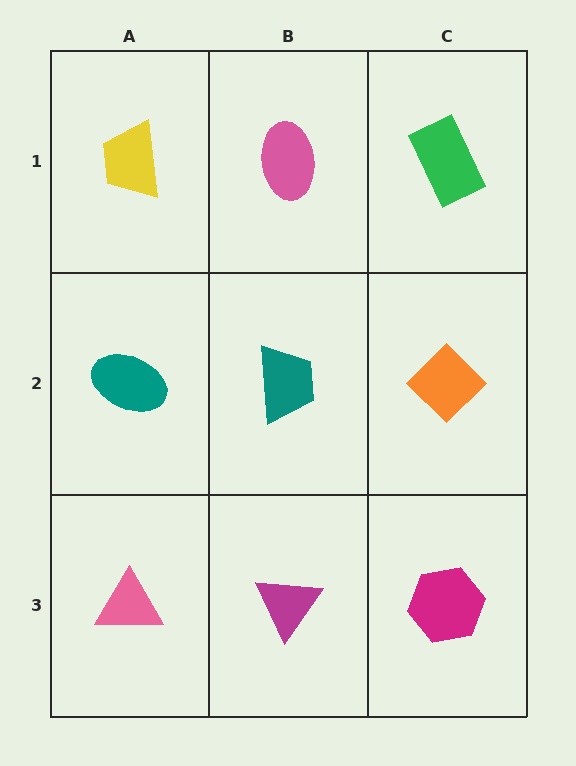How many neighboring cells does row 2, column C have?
3.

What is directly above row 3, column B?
A teal trapezoid.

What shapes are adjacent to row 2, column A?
A yellow trapezoid (row 1, column A), a pink triangle (row 3, column A), a teal trapezoid (row 2, column B).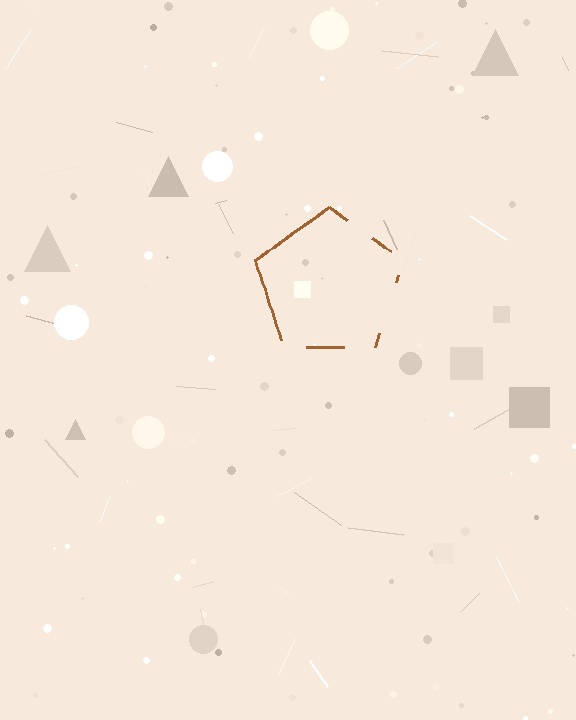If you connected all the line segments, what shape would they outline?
They would outline a pentagon.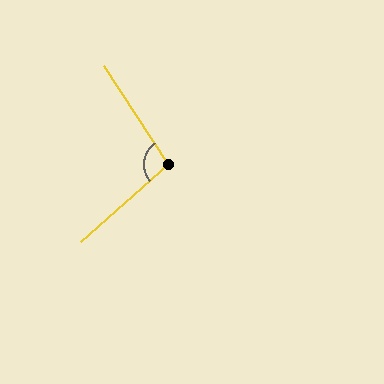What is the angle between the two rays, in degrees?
Approximately 98 degrees.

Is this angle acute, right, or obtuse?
It is obtuse.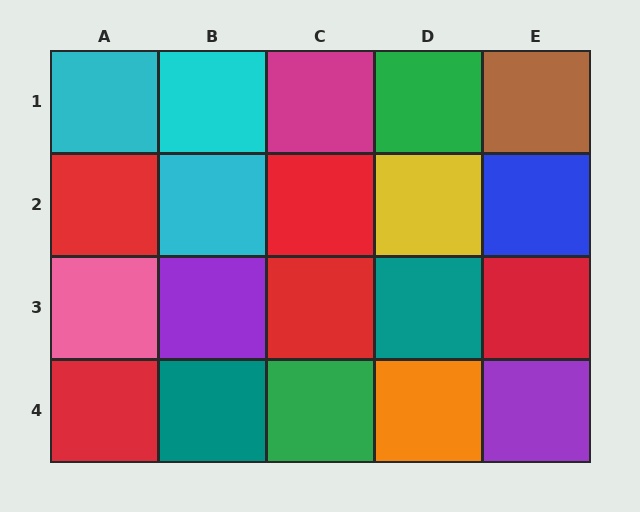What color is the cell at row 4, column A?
Red.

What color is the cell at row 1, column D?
Green.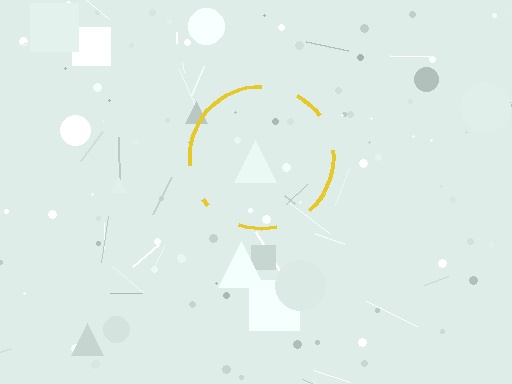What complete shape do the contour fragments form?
The contour fragments form a circle.